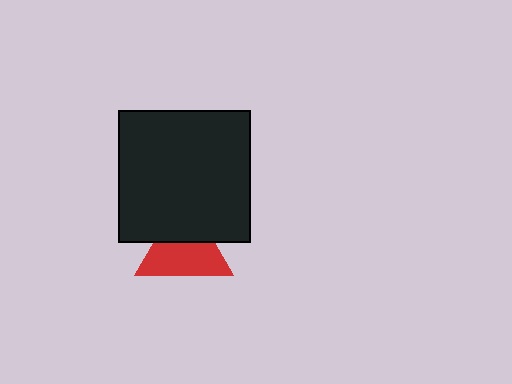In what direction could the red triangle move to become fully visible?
The red triangle could move down. That would shift it out from behind the black square entirely.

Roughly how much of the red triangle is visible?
About half of it is visible (roughly 61%).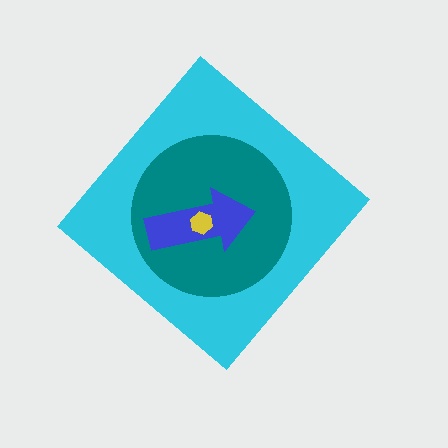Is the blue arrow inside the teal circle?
Yes.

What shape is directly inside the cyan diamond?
The teal circle.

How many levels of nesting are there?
4.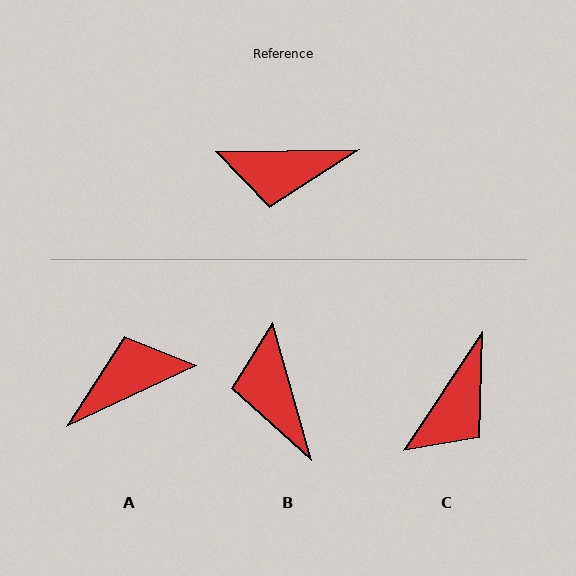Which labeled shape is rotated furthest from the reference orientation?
A, about 155 degrees away.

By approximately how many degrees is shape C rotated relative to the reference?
Approximately 56 degrees counter-clockwise.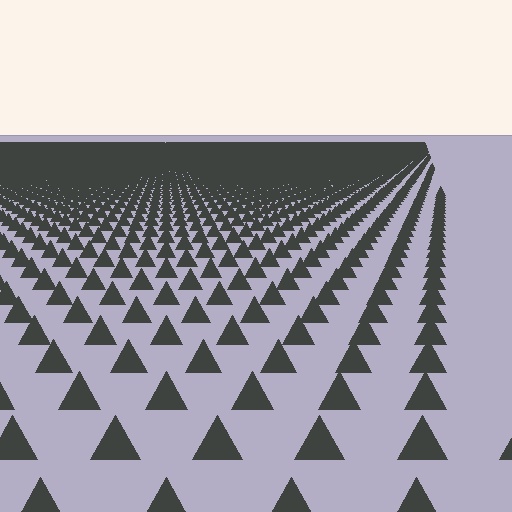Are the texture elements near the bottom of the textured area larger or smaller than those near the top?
Larger. Near the bottom, elements are closer to the viewer and appear at a bigger on-screen size.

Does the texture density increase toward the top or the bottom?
Density increases toward the top.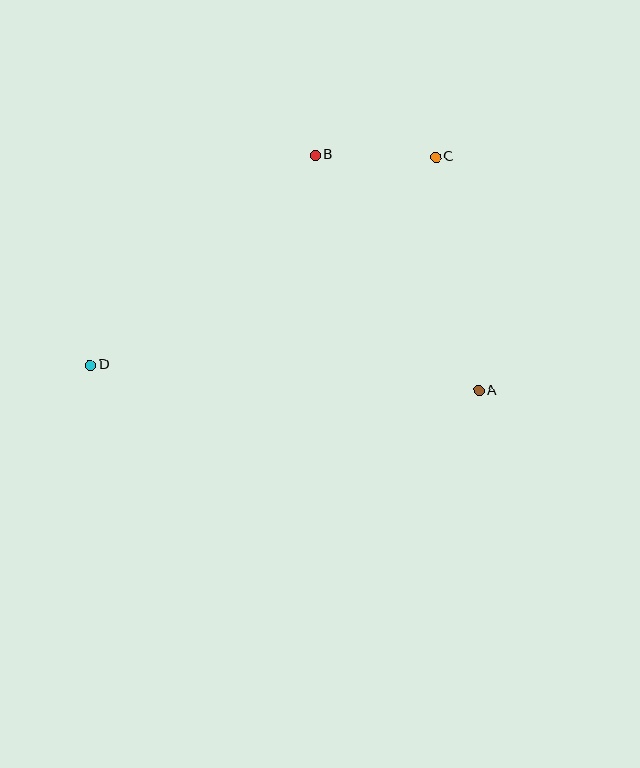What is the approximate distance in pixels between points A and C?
The distance between A and C is approximately 238 pixels.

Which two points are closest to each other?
Points B and C are closest to each other.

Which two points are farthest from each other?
Points C and D are farthest from each other.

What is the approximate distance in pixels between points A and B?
The distance between A and B is approximately 286 pixels.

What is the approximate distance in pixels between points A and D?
The distance between A and D is approximately 389 pixels.